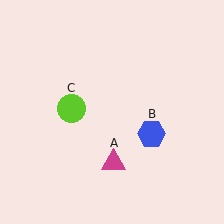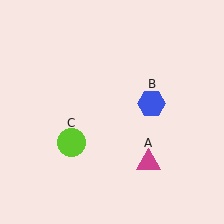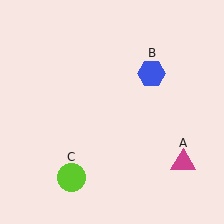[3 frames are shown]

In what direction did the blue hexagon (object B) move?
The blue hexagon (object B) moved up.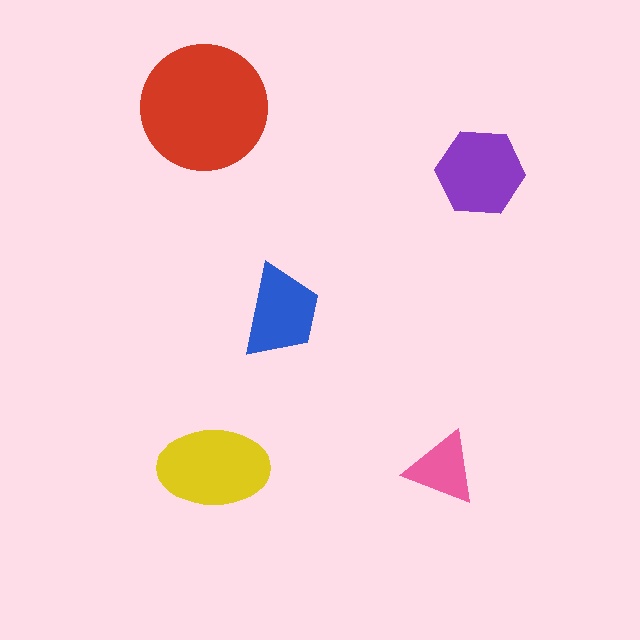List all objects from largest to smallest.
The red circle, the yellow ellipse, the purple hexagon, the blue trapezoid, the pink triangle.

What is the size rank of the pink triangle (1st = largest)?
5th.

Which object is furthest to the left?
The red circle is leftmost.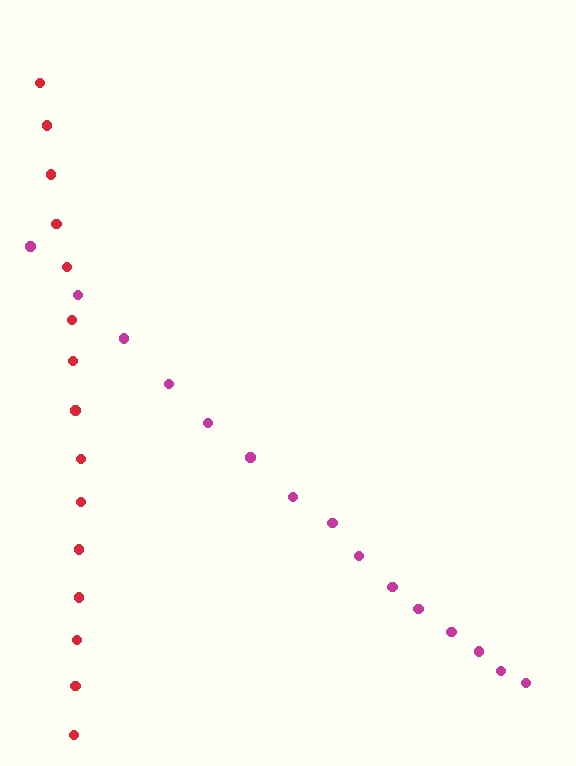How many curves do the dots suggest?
There are 2 distinct paths.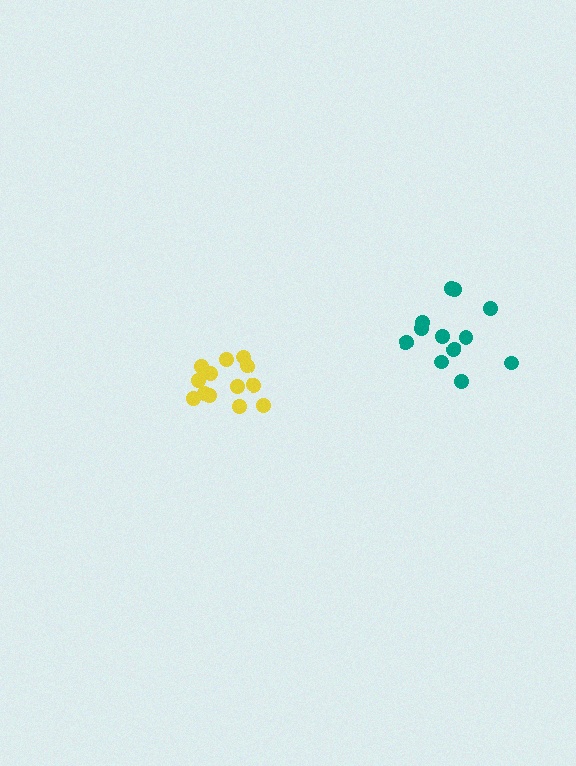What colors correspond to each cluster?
The clusters are colored: yellow, teal.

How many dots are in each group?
Group 1: 13 dots, Group 2: 12 dots (25 total).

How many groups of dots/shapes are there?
There are 2 groups.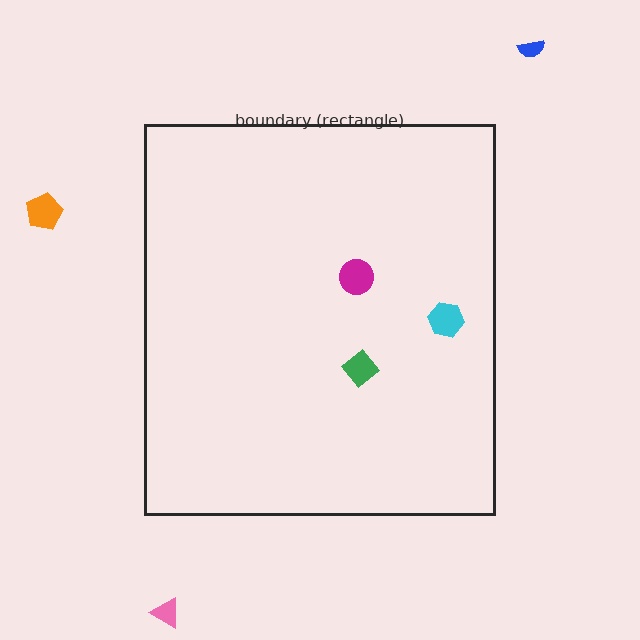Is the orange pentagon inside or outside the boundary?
Outside.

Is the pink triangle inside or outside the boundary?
Outside.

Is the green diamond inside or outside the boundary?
Inside.